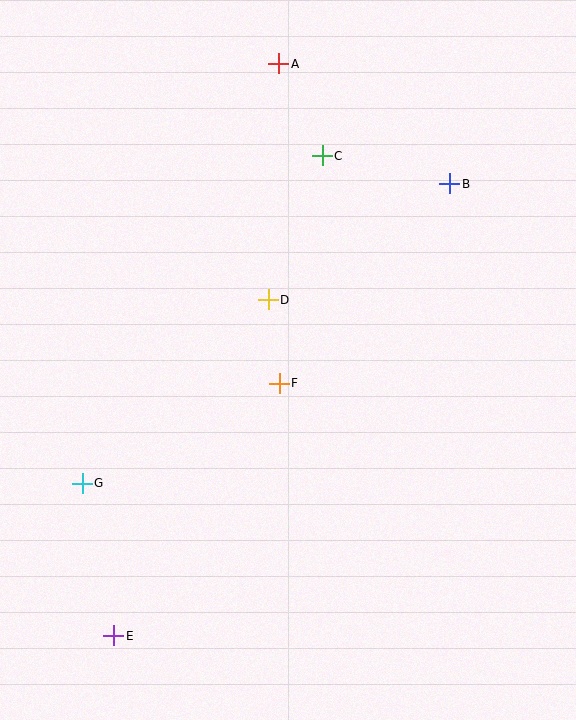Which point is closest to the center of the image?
Point F at (279, 383) is closest to the center.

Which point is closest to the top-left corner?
Point A is closest to the top-left corner.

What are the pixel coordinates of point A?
Point A is at (279, 64).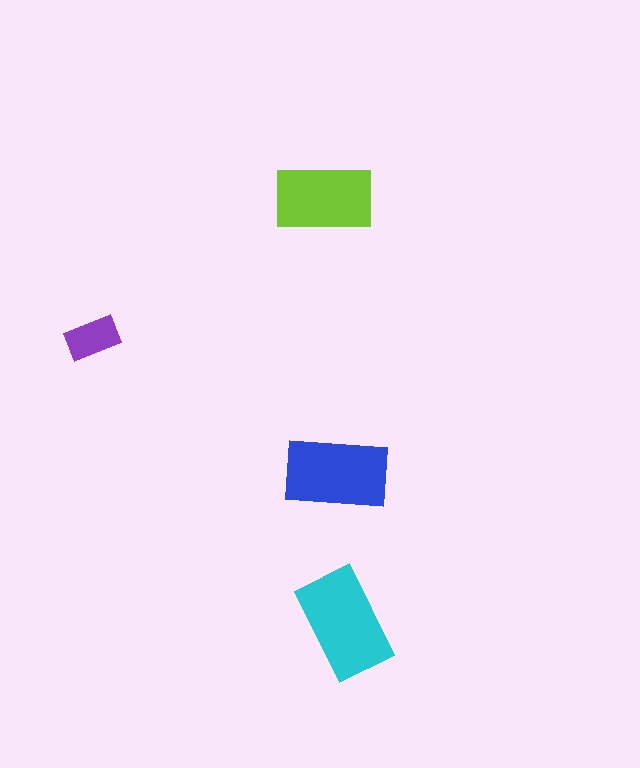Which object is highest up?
The lime rectangle is topmost.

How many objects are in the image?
There are 4 objects in the image.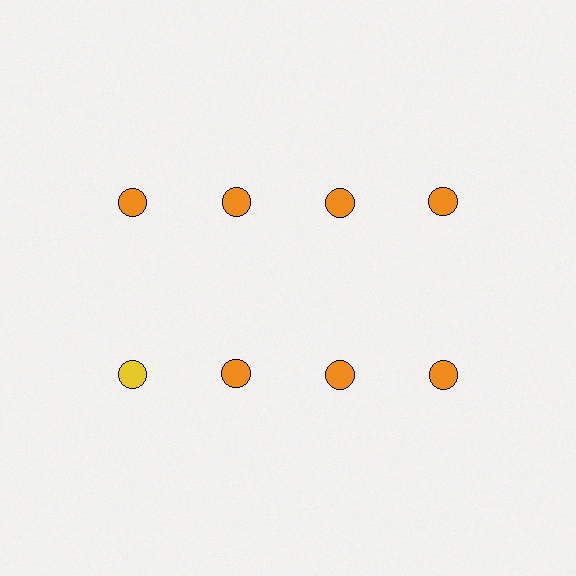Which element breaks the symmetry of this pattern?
The yellow circle in the second row, leftmost column breaks the symmetry. All other shapes are orange circles.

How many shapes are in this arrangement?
There are 8 shapes arranged in a grid pattern.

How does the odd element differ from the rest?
It has a different color: yellow instead of orange.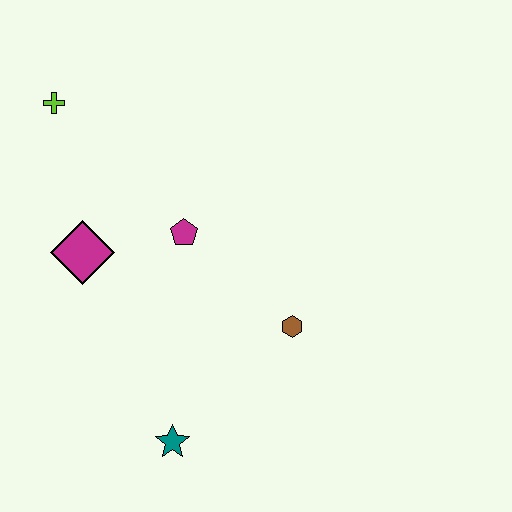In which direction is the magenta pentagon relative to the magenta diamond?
The magenta pentagon is to the right of the magenta diamond.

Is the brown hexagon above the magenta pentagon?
No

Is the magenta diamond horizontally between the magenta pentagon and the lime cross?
Yes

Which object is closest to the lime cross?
The magenta diamond is closest to the lime cross.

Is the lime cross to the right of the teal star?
No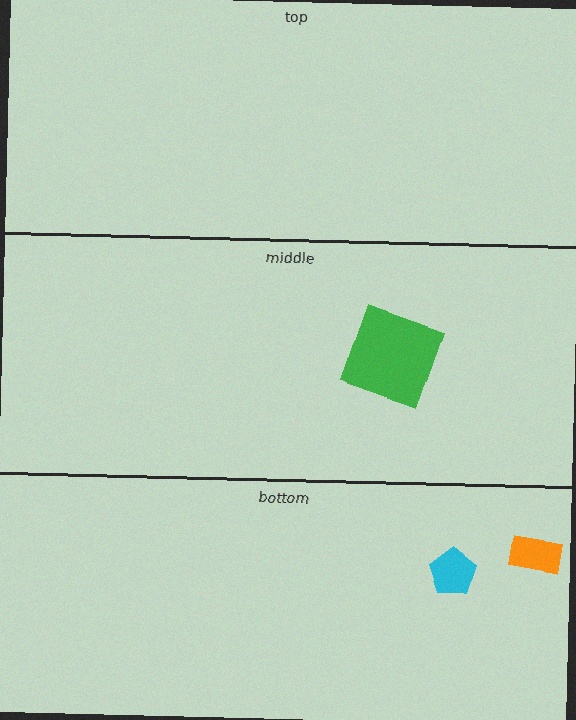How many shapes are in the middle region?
1.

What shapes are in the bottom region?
The cyan pentagon, the orange rectangle.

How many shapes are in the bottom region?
2.